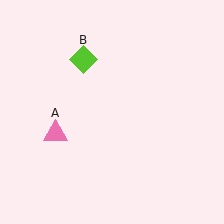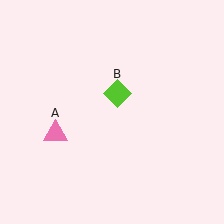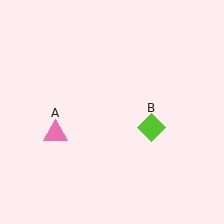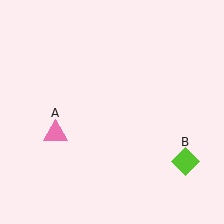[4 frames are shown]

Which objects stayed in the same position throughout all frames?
Pink triangle (object A) remained stationary.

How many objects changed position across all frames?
1 object changed position: lime diamond (object B).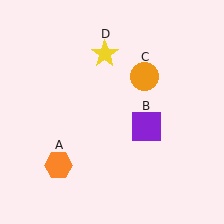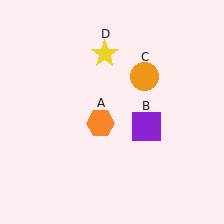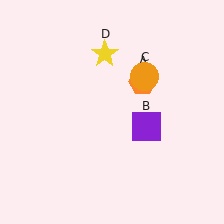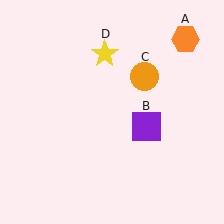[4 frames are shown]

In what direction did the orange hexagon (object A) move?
The orange hexagon (object A) moved up and to the right.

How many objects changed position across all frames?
1 object changed position: orange hexagon (object A).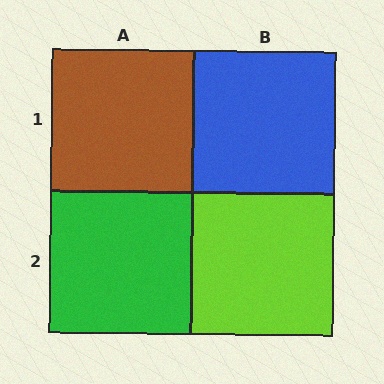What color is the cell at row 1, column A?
Brown.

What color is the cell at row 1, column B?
Blue.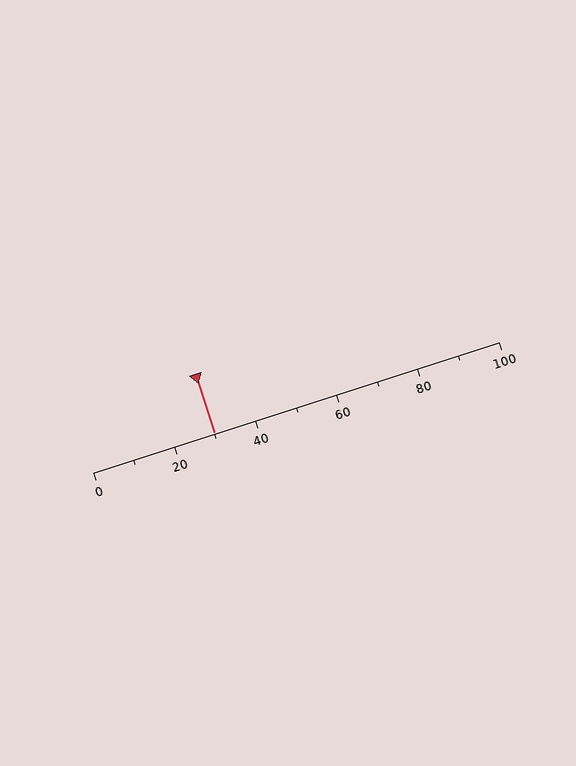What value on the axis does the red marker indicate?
The marker indicates approximately 30.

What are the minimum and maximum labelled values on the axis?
The axis runs from 0 to 100.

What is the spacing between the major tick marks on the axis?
The major ticks are spaced 20 apart.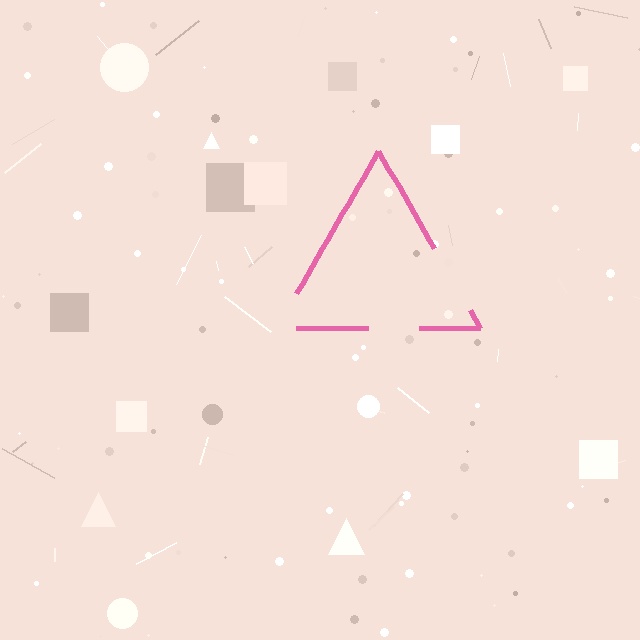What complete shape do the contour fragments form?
The contour fragments form a triangle.